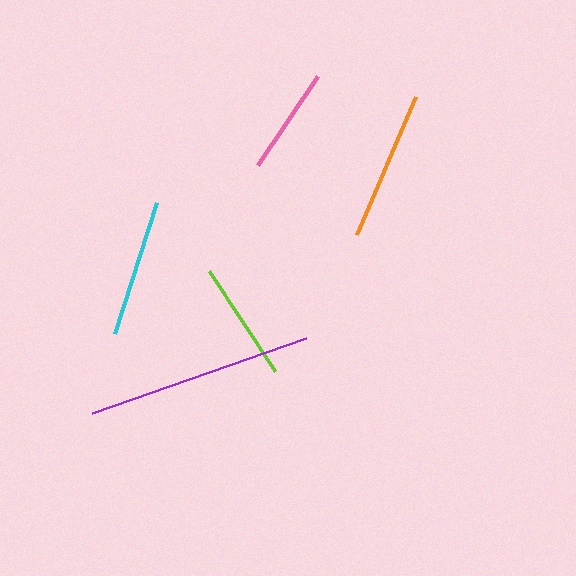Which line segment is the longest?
The purple line is the longest at approximately 228 pixels.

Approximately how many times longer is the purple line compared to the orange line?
The purple line is approximately 1.5 times the length of the orange line.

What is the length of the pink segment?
The pink segment is approximately 107 pixels long.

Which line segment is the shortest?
The pink line is the shortest at approximately 107 pixels.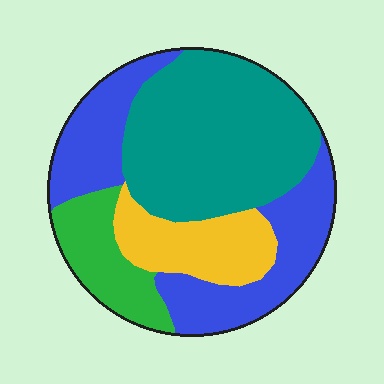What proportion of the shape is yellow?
Yellow covers around 15% of the shape.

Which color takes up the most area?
Teal, at roughly 40%.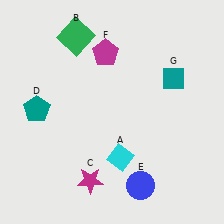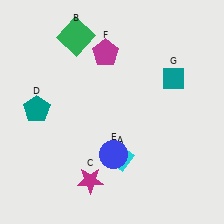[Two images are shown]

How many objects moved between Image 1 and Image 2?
1 object moved between the two images.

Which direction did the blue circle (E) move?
The blue circle (E) moved up.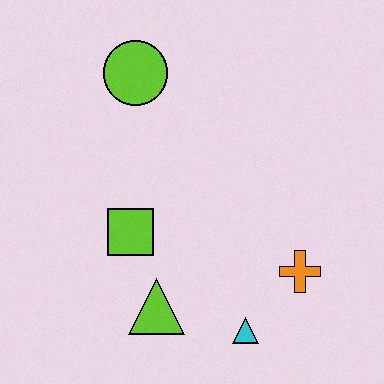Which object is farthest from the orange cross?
The lime circle is farthest from the orange cross.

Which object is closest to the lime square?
The lime triangle is closest to the lime square.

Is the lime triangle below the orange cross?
Yes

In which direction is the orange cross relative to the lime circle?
The orange cross is below the lime circle.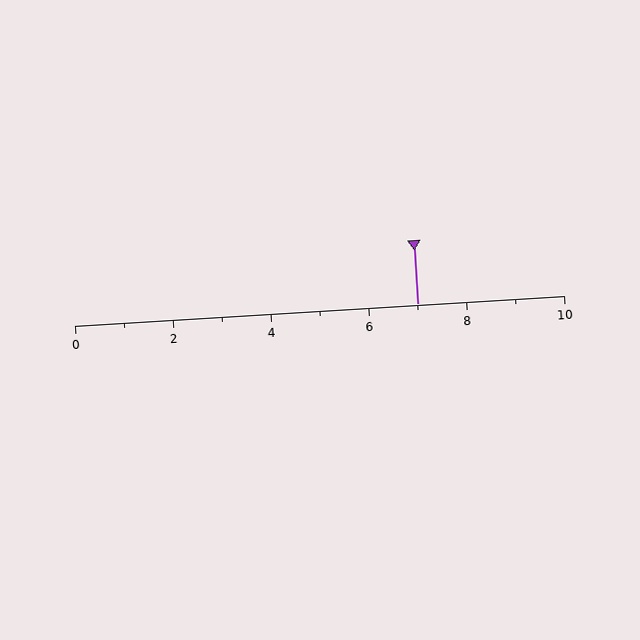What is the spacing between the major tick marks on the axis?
The major ticks are spaced 2 apart.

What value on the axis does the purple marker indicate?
The marker indicates approximately 7.